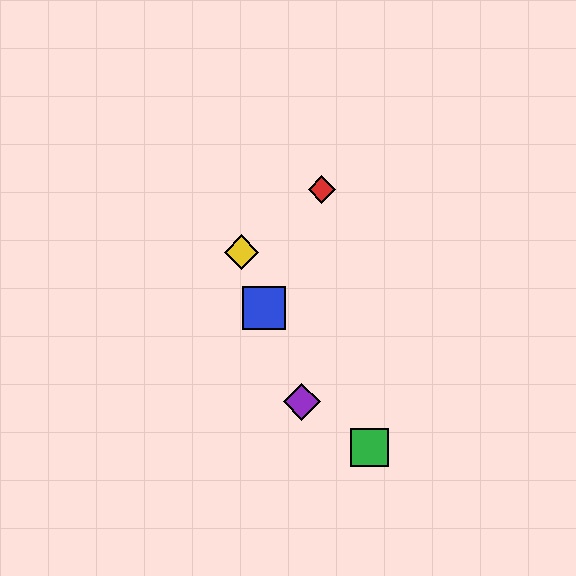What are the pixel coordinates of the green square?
The green square is at (369, 447).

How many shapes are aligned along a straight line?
3 shapes (the blue square, the yellow diamond, the purple diamond) are aligned along a straight line.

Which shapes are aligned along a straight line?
The blue square, the yellow diamond, the purple diamond are aligned along a straight line.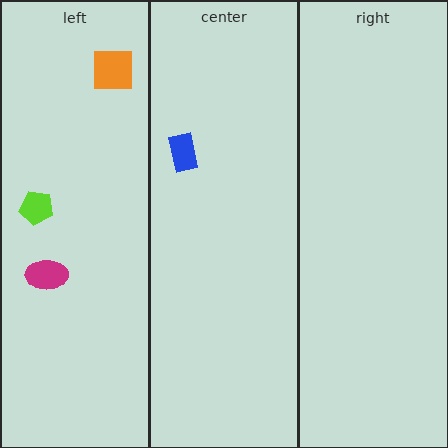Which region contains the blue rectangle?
The center region.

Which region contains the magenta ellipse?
The left region.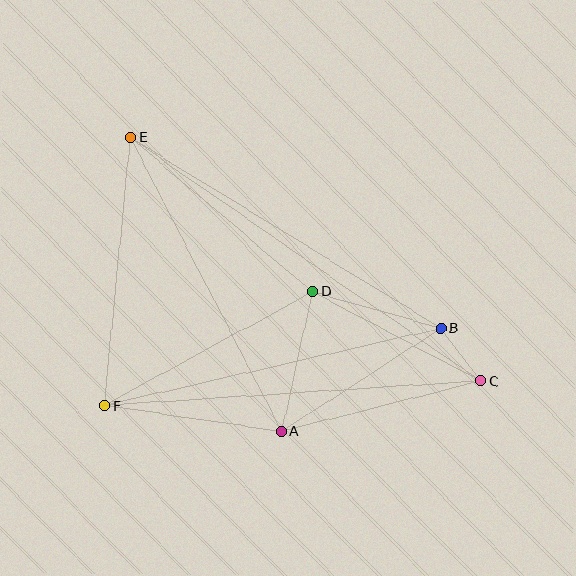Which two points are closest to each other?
Points B and C are closest to each other.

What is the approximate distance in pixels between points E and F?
The distance between E and F is approximately 269 pixels.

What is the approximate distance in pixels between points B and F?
The distance between B and F is approximately 345 pixels.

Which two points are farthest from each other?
Points C and E are farthest from each other.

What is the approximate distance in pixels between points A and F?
The distance between A and F is approximately 179 pixels.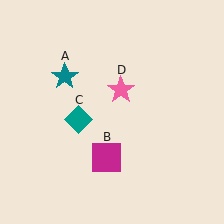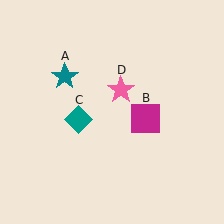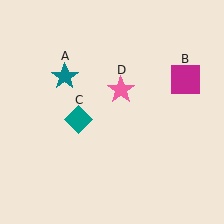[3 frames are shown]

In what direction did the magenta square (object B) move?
The magenta square (object B) moved up and to the right.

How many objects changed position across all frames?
1 object changed position: magenta square (object B).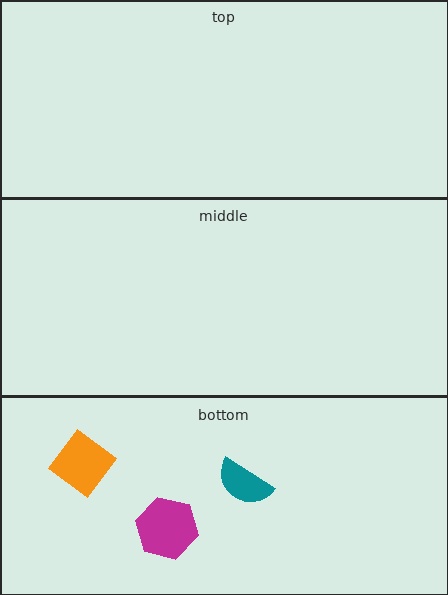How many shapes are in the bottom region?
3.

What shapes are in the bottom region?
The magenta hexagon, the teal semicircle, the orange diamond.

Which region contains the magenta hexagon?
The bottom region.